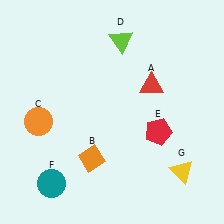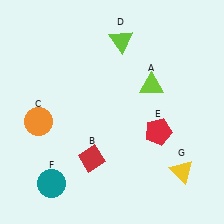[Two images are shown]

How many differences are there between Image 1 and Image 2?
There are 2 differences between the two images.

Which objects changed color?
A changed from red to lime. B changed from orange to red.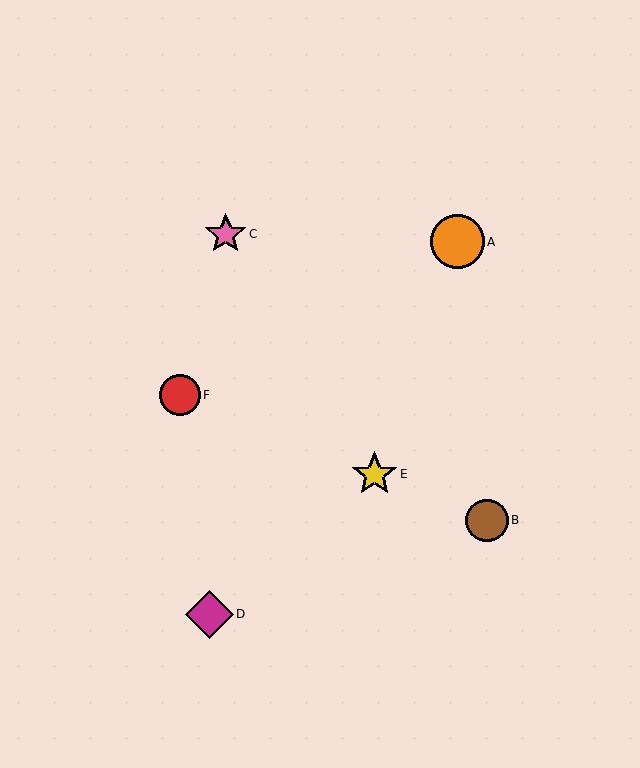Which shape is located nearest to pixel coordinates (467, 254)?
The orange circle (labeled A) at (457, 242) is nearest to that location.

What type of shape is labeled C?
Shape C is a pink star.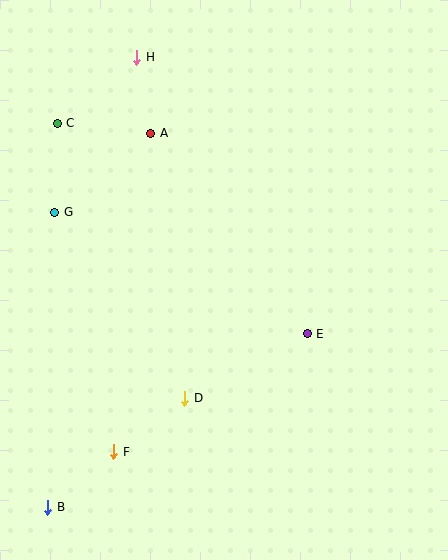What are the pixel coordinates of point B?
Point B is at (48, 507).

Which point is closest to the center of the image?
Point E at (307, 334) is closest to the center.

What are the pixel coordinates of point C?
Point C is at (57, 123).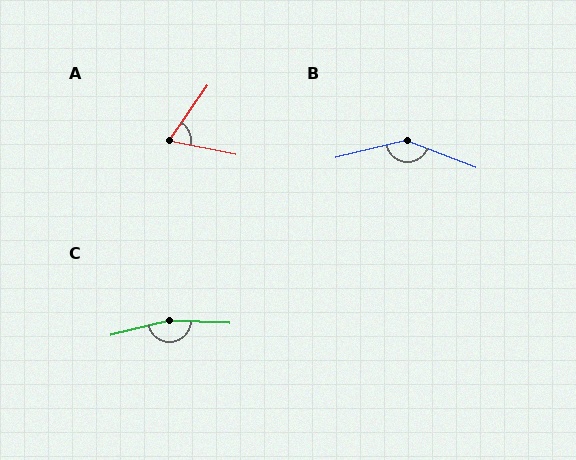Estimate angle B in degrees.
Approximately 145 degrees.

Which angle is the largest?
C, at approximately 164 degrees.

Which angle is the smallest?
A, at approximately 67 degrees.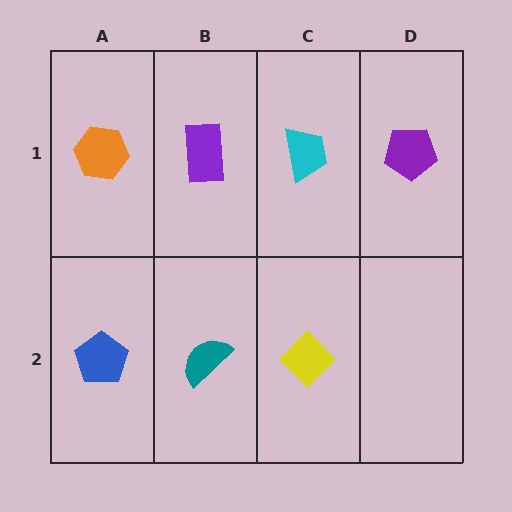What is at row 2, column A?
A blue pentagon.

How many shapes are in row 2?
3 shapes.